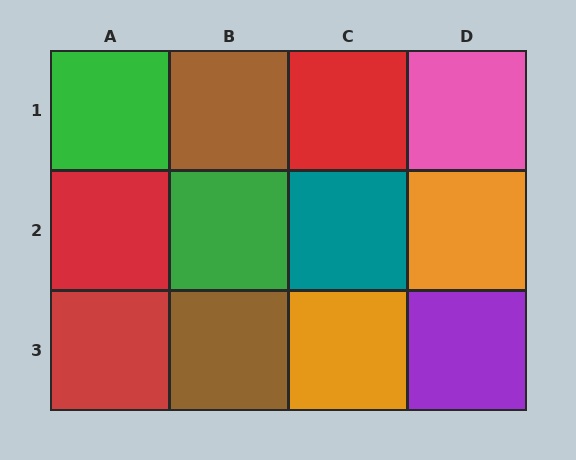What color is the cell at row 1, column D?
Pink.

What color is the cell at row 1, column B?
Brown.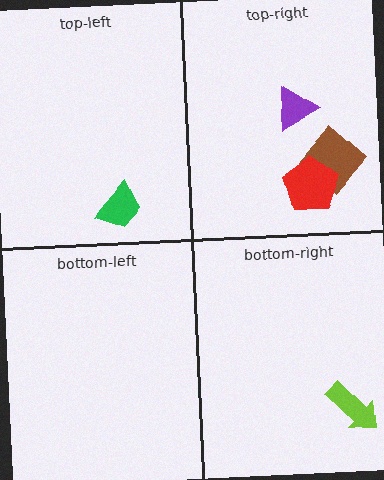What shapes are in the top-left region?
The green trapezoid.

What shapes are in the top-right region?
The brown diamond, the red pentagon, the purple triangle.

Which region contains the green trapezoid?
The top-left region.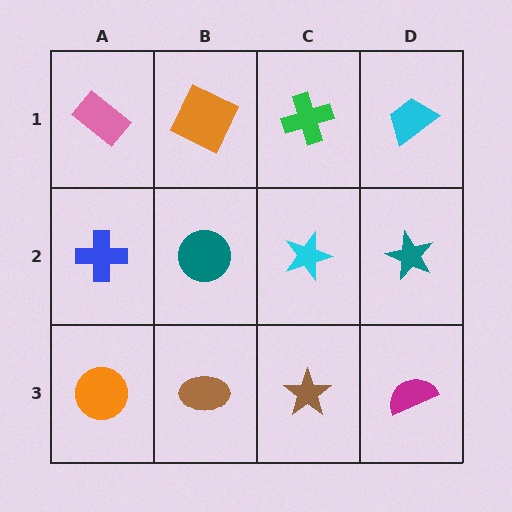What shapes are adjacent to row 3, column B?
A teal circle (row 2, column B), an orange circle (row 3, column A), a brown star (row 3, column C).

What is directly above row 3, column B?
A teal circle.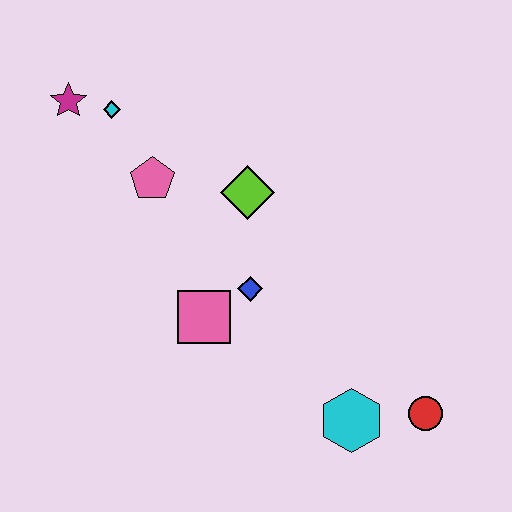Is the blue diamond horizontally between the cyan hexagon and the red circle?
No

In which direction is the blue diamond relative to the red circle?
The blue diamond is to the left of the red circle.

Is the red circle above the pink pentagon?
No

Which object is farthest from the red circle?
The magenta star is farthest from the red circle.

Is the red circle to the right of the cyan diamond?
Yes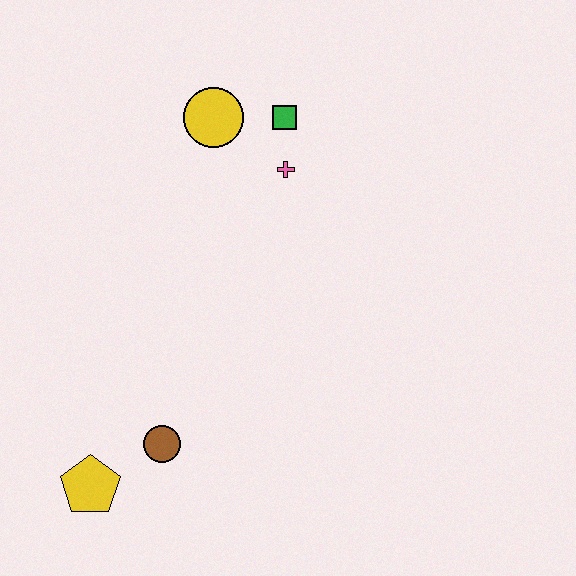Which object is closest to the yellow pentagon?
The brown circle is closest to the yellow pentagon.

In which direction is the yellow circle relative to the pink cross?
The yellow circle is to the left of the pink cross.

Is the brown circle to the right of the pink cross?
No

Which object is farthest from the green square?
The yellow pentagon is farthest from the green square.